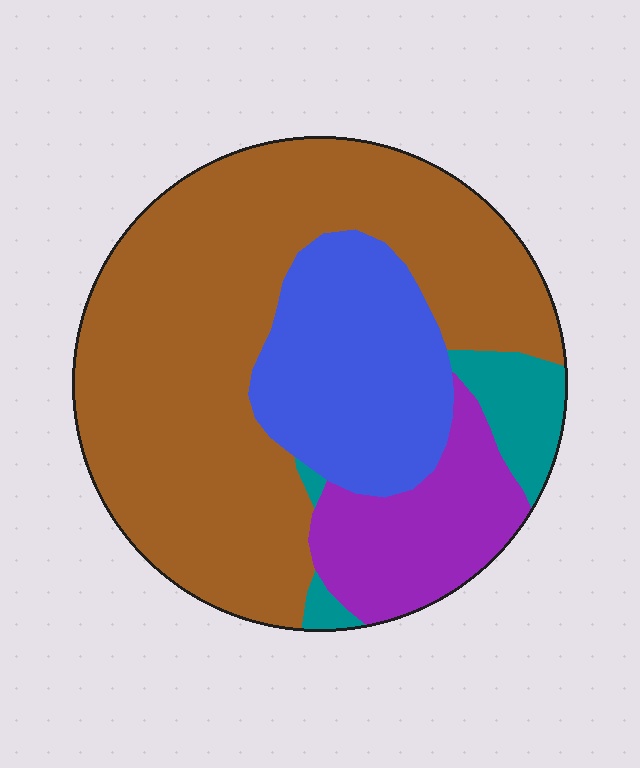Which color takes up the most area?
Brown, at roughly 60%.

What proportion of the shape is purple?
Purple takes up about one eighth (1/8) of the shape.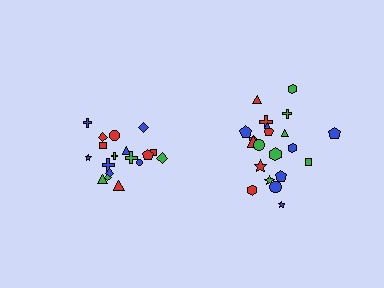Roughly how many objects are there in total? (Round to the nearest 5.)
Roughly 40 objects in total.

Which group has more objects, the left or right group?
The right group.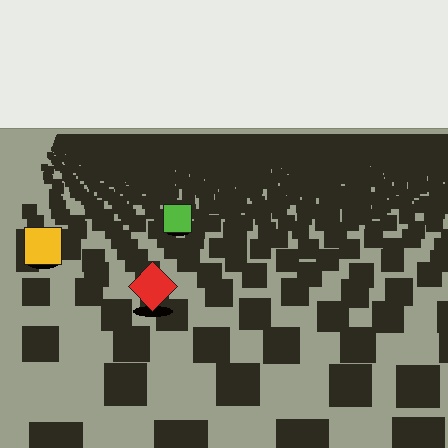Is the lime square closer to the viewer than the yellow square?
No. The yellow square is closer — you can tell from the texture gradient: the ground texture is coarser near it.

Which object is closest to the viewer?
The red diamond is closest. The texture marks near it are larger and more spread out.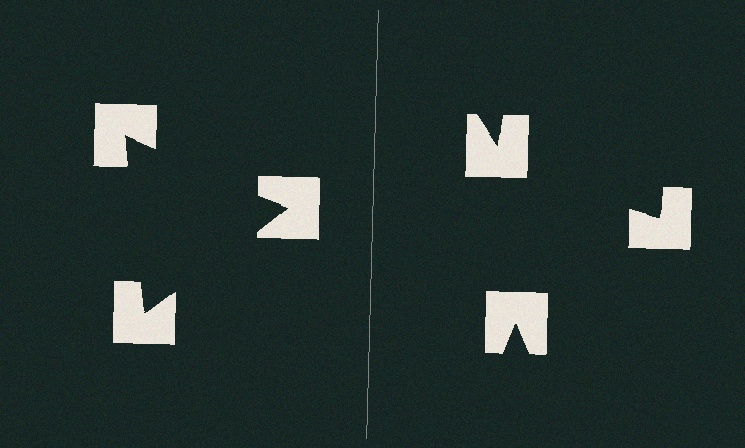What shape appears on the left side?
An illusory triangle.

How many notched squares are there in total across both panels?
6 — 3 on each side.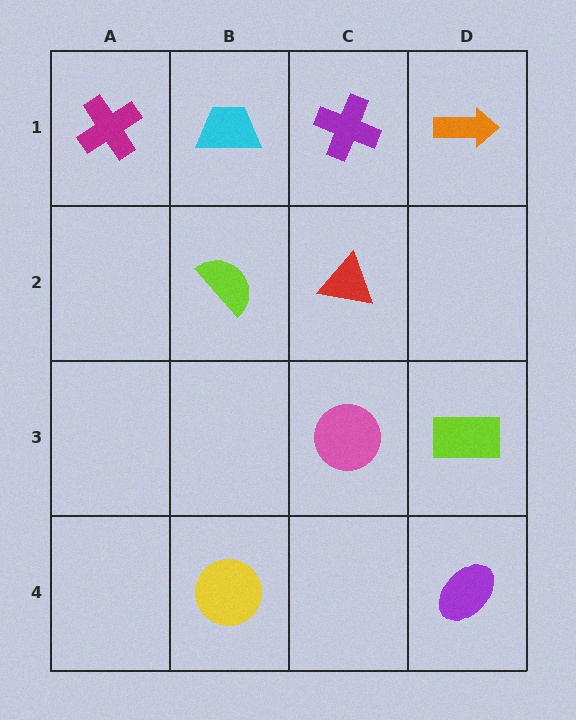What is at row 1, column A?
A magenta cross.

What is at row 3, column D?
A lime rectangle.